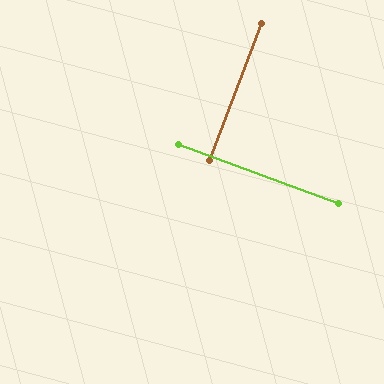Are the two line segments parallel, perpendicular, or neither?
Perpendicular — they meet at approximately 89°.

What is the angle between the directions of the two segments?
Approximately 89 degrees.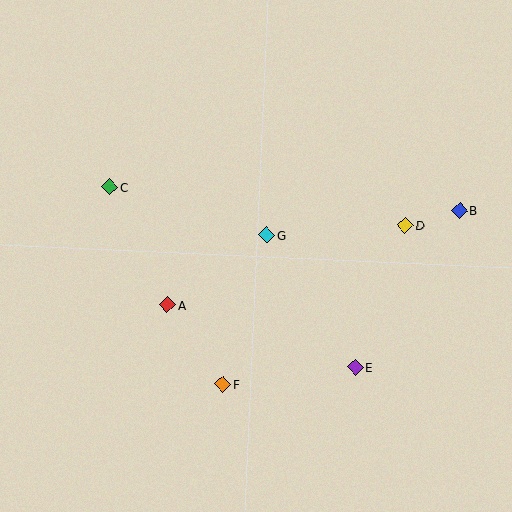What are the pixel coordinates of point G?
Point G is at (267, 235).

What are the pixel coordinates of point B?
Point B is at (459, 210).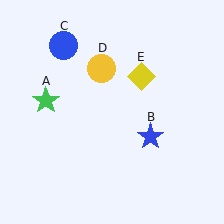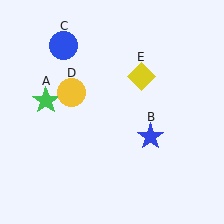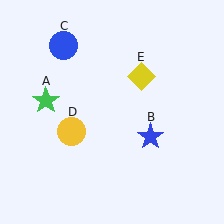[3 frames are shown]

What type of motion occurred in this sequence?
The yellow circle (object D) rotated counterclockwise around the center of the scene.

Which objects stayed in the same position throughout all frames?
Green star (object A) and blue star (object B) and blue circle (object C) and yellow diamond (object E) remained stationary.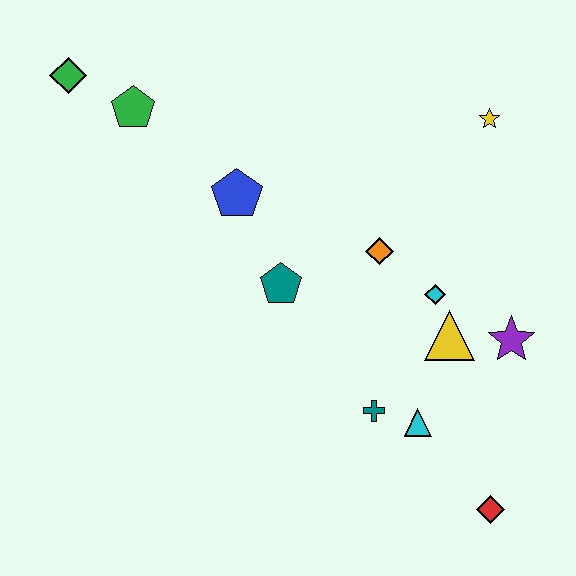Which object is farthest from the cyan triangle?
The green diamond is farthest from the cyan triangle.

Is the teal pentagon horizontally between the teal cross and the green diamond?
Yes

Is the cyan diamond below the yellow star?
Yes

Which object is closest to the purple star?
The yellow triangle is closest to the purple star.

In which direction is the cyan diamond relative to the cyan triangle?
The cyan diamond is above the cyan triangle.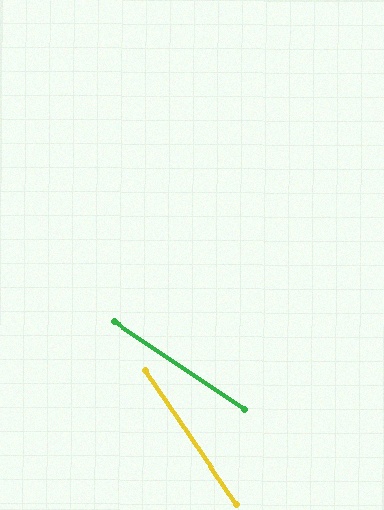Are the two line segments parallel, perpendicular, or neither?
Neither parallel nor perpendicular — they differ by about 22°.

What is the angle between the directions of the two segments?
Approximately 22 degrees.